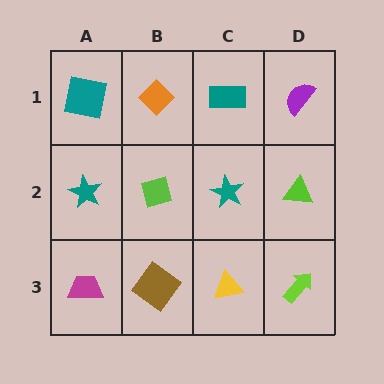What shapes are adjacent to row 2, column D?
A purple semicircle (row 1, column D), a lime arrow (row 3, column D), a teal star (row 2, column C).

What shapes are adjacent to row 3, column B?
A lime diamond (row 2, column B), a magenta trapezoid (row 3, column A), a yellow triangle (row 3, column C).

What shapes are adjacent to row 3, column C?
A teal star (row 2, column C), a brown diamond (row 3, column B), a lime arrow (row 3, column D).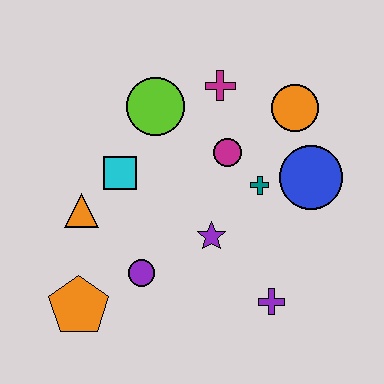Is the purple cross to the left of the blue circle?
Yes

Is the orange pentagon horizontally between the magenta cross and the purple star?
No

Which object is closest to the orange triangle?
The cyan square is closest to the orange triangle.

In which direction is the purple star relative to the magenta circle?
The purple star is below the magenta circle.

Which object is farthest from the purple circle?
The orange circle is farthest from the purple circle.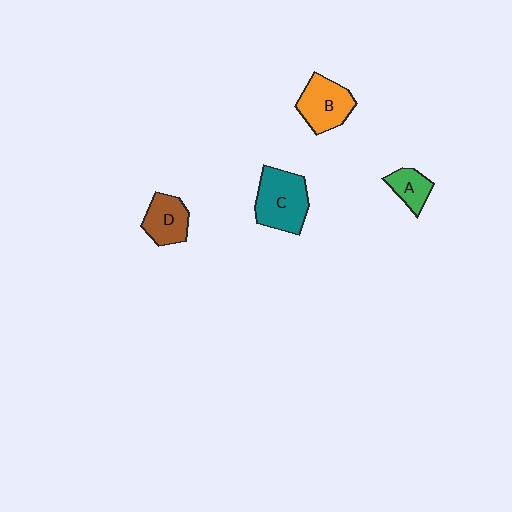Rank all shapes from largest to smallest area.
From largest to smallest: C (teal), B (orange), D (brown), A (green).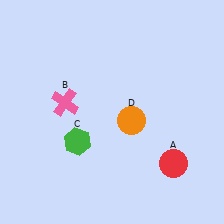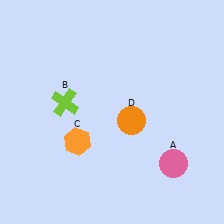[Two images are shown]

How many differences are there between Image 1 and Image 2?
There are 3 differences between the two images.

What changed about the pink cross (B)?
In Image 1, B is pink. In Image 2, it changed to lime.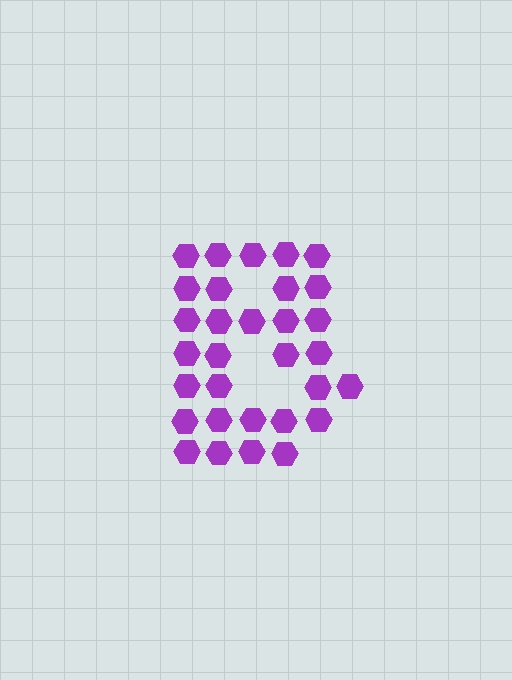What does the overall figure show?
The overall figure shows the letter B.